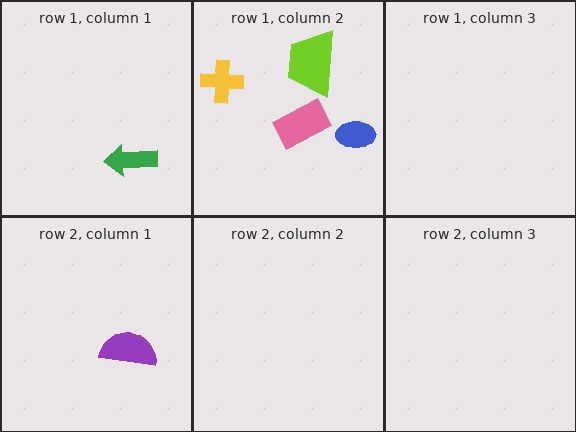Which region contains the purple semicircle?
The row 2, column 1 region.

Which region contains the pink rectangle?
The row 1, column 2 region.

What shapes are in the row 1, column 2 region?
The blue ellipse, the yellow cross, the pink rectangle, the lime trapezoid.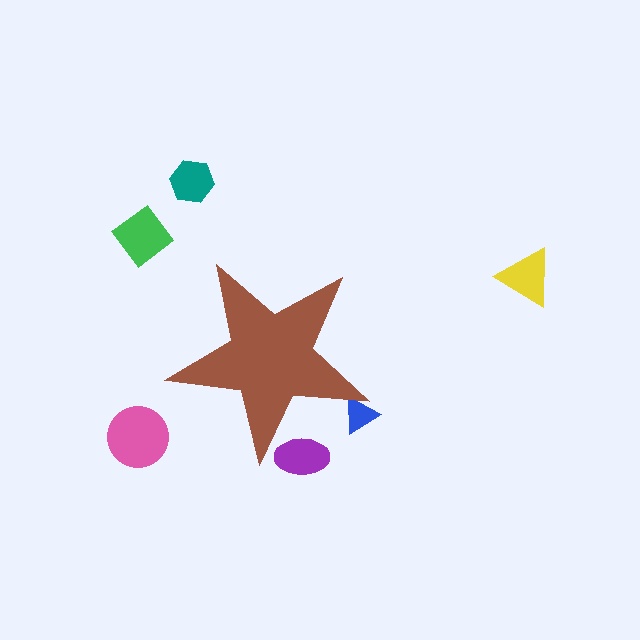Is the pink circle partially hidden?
No, the pink circle is fully visible.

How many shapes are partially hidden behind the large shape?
2 shapes are partially hidden.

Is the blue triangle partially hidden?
Yes, the blue triangle is partially hidden behind the brown star.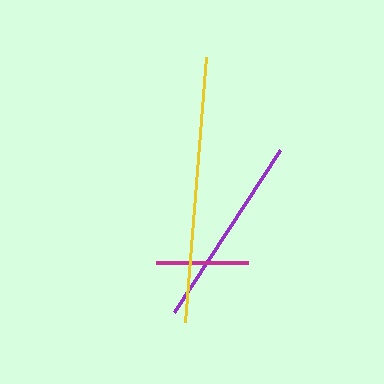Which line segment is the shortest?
The magenta line is the shortest at approximately 92 pixels.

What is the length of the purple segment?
The purple segment is approximately 193 pixels long.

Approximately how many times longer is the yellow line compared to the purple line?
The yellow line is approximately 1.4 times the length of the purple line.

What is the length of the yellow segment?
The yellow segment is approximately 266 pixels long.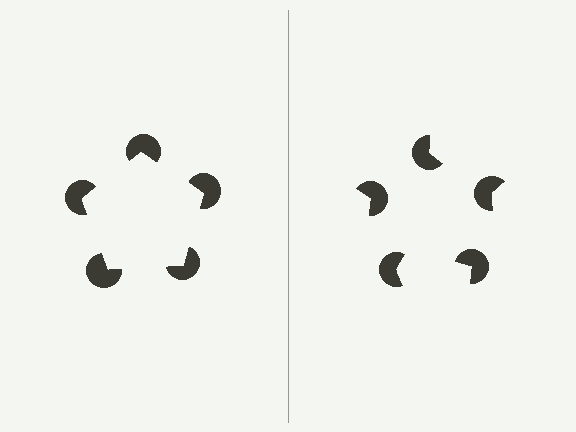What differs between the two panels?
The pac-man discs are positioned identically on both sides; only the wedge orientations differ. On the left they align to a pentagon; on the right they are misaligned.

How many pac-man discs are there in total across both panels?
10 — 5 on each side.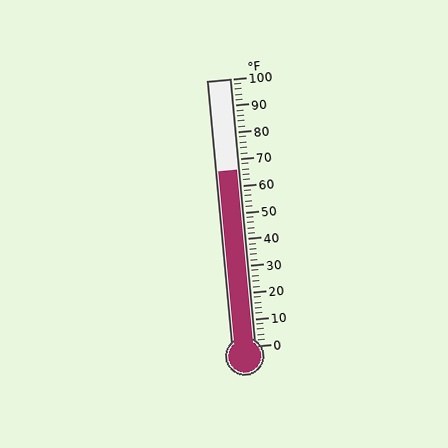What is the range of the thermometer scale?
The thermometer scale ranges from 0°F to 100°F.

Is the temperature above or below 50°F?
The temperature is above 50°F.